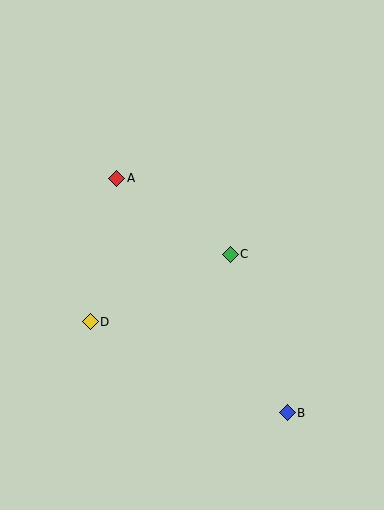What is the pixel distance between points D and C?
The distance between D and C is 156 pixels.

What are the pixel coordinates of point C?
Point C is at (230, 254).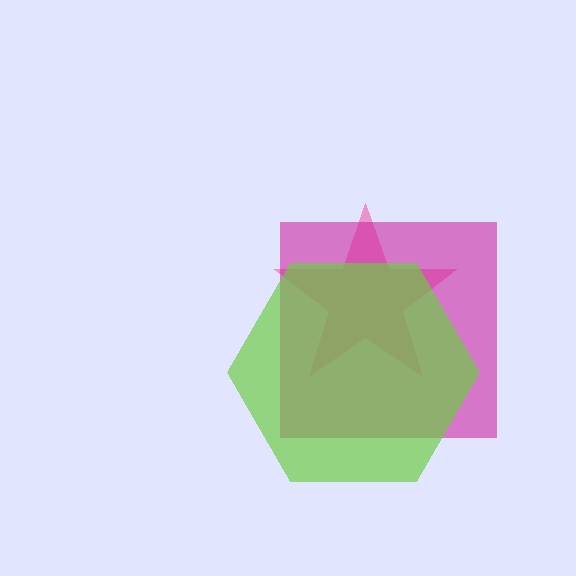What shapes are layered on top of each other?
The layered shapes are: a pink star, a magenta square, a lime hexagon.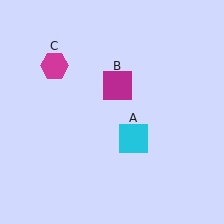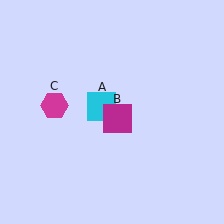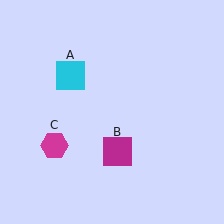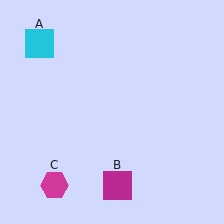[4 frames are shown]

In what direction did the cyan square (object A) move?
The cyan square (object A) moved up and to the left.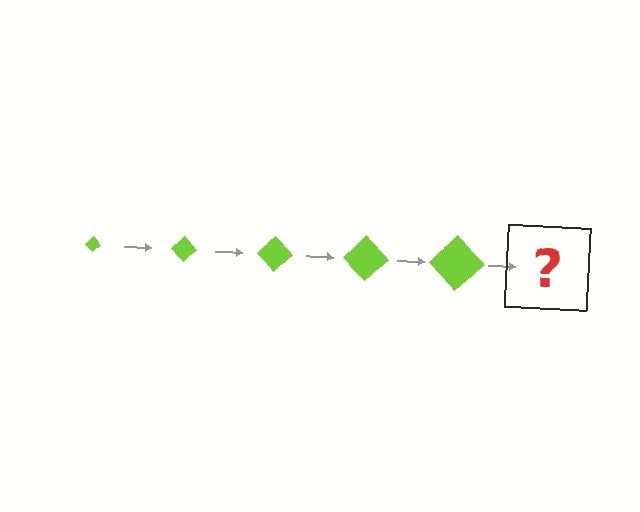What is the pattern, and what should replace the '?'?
The pattern is that the diamond gets progressively larger each step. The '?' should be a lime diamond, larger than the previous one.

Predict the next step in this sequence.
The next step is a lime diamond, larger than the previous one.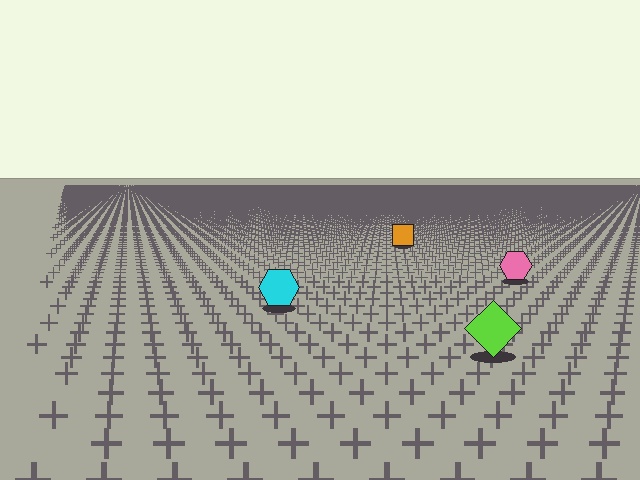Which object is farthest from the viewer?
The orange square is farthest from the viewer. It appears smaller and the ground texture around it is denser.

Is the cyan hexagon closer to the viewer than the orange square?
Yes. The cyan hexagon is closer — you can tell from the texture gradient: the ground texture is coarser near it.